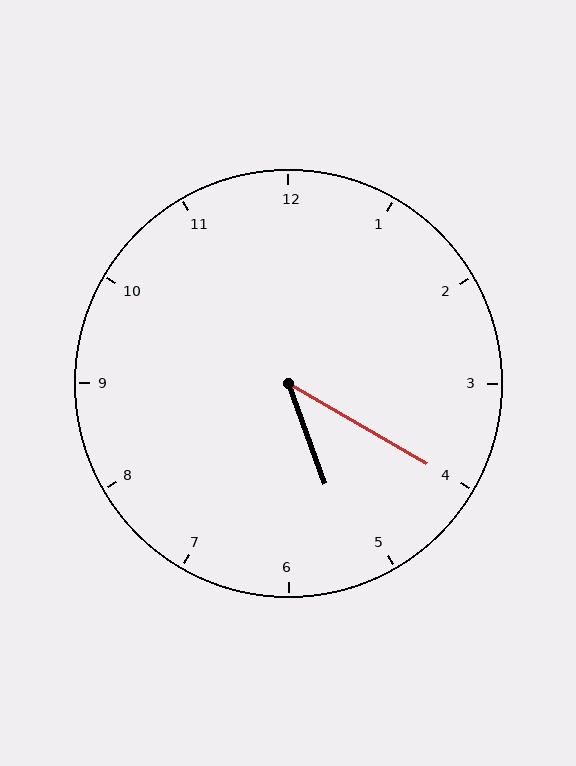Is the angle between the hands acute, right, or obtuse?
It is acute.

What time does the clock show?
5:20.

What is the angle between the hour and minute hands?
Approximately 40 degrees.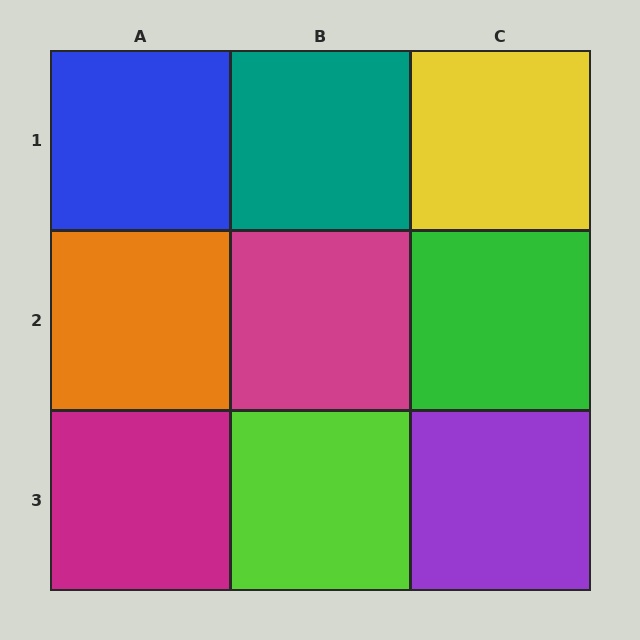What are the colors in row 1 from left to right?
Blue, teal, yellow.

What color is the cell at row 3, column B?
Lime.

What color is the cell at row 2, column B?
Magenta.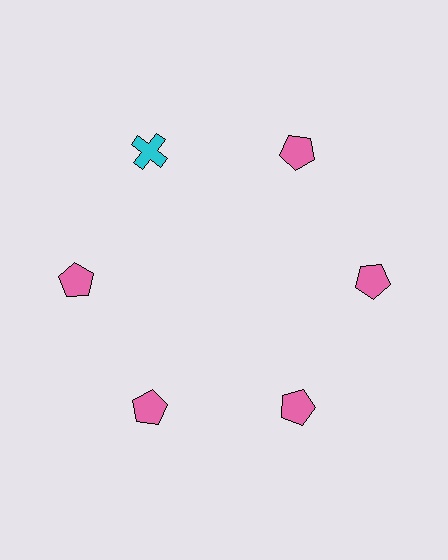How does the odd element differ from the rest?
It differs in both color (cyan instead of pink) and shape (cross instead of pentagon).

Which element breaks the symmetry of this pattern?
The cyan cross at roughly the 11 o'clock position breaks the symmetry. All other shapes are pink pentagons.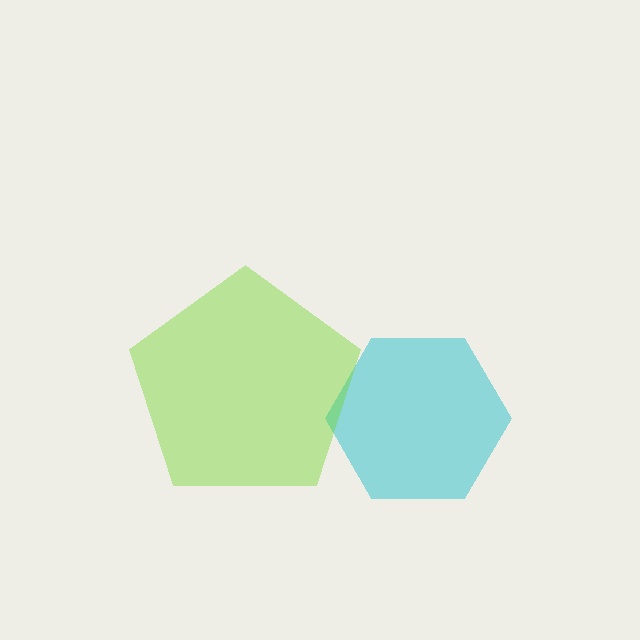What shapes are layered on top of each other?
The layered shapes are: a cyan hexagon, a lime pentagon.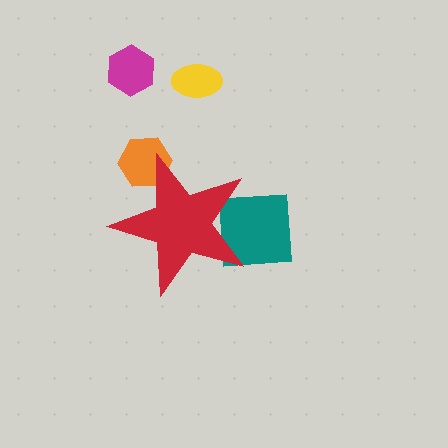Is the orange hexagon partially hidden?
Yes, the orange hexagon is partially hidden behind the red star.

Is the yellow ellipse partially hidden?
No, the yellow ellipse is fully visible.